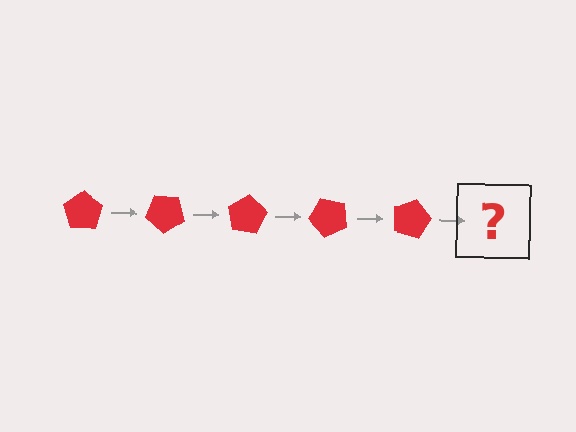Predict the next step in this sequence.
The next step is a red pentagon rotated 200 degrees.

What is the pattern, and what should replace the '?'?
The pattern is that the pentagon rotates 40 degrees each step. The '?' should be a red pentagon rotated 200 degrees.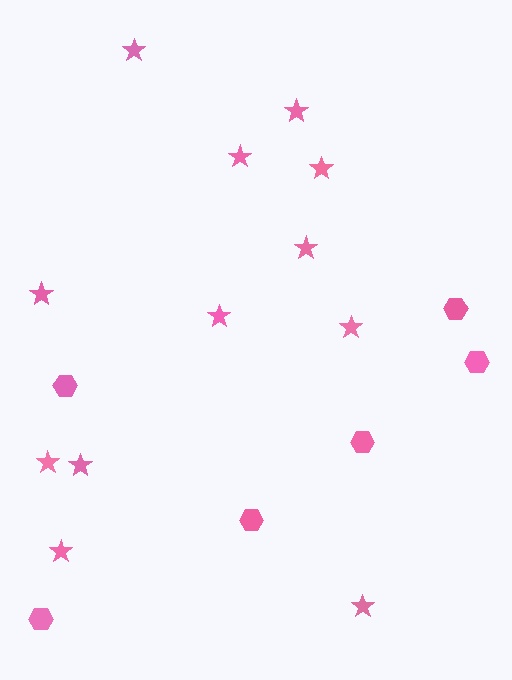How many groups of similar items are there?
There are 2 groups: one group of hexagons (6) and one group of stars (12).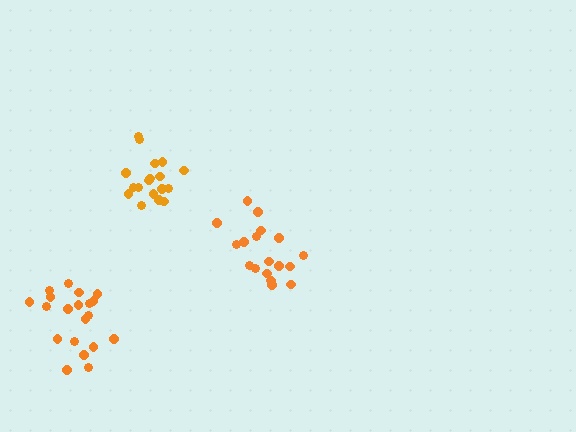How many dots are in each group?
Group 1: 18 dots, Group 2: 20 dots, Group 3: 18 dots (56 total).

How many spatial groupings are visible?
There are 3 spatial groupings.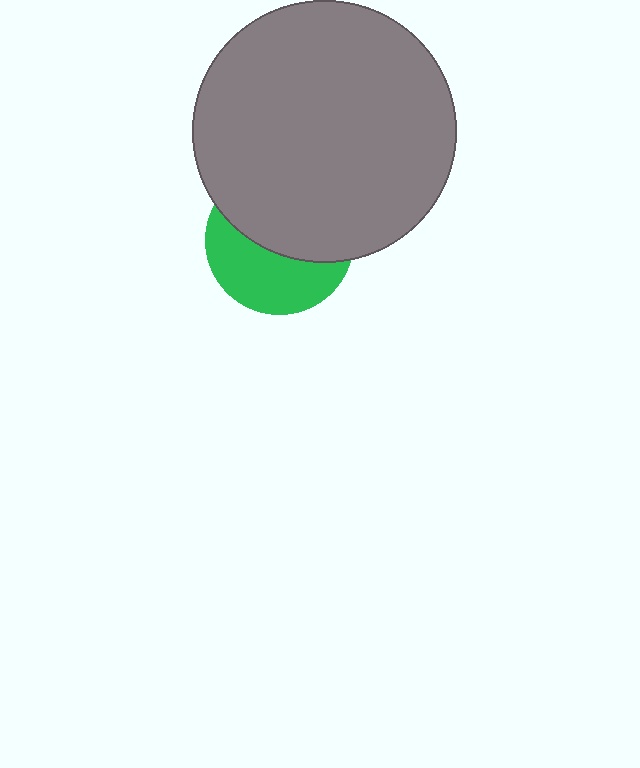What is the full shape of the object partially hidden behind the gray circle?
The partially hidden object is a green circle.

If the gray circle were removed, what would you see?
You would see the complete green circle.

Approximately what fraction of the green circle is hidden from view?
Roughly 55% of the green circle is hidden behind the gray circle.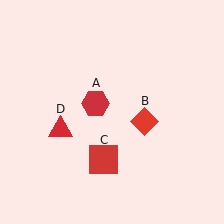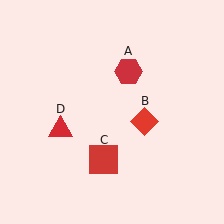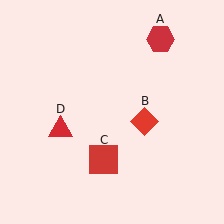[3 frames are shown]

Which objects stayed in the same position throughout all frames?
Red diamond (object B) and red square (object C) and red triangle (object D) remained stationary.